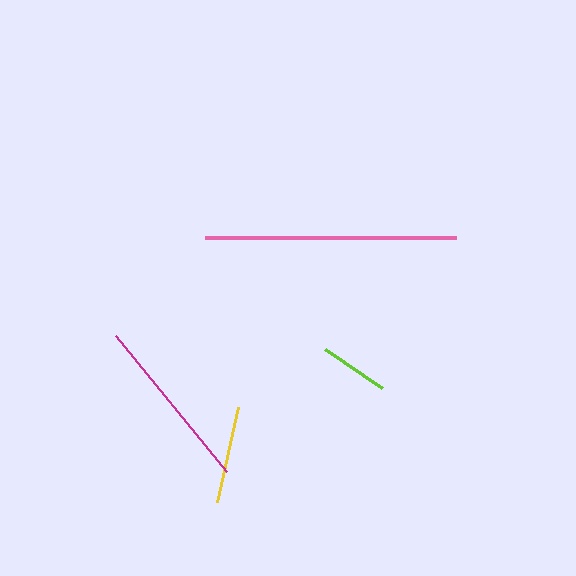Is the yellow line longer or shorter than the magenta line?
The magenta line is longer than the yellow line.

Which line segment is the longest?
The pink line is the longest at approximately 251 pixels.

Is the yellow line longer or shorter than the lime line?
The yellow line is longer than the lime line.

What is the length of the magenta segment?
The magenta segment is approximately 176 pixels long.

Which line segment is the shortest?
The lime line is the shortest at approximately 69 pixels.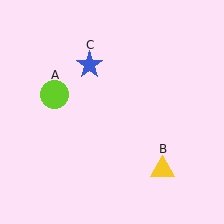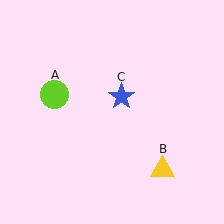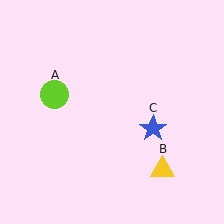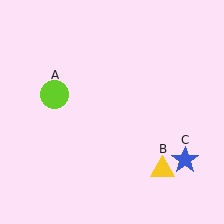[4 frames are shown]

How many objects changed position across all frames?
1 object changed position: blue star (object C).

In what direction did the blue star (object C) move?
The blue star (object C) moved down and to the right.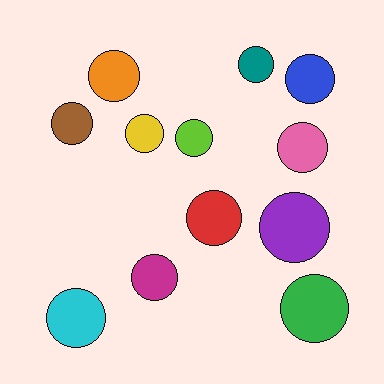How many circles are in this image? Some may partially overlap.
There are 12 circles.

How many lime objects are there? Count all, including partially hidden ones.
There is 1 lime object.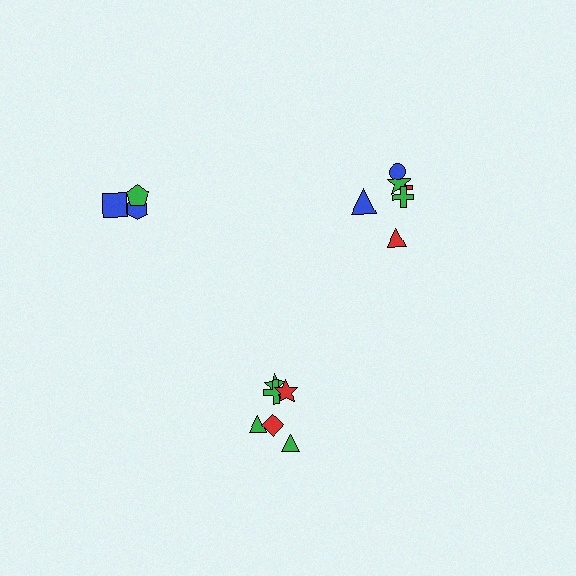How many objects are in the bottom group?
There are 6 objects.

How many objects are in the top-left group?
There are 3 objects.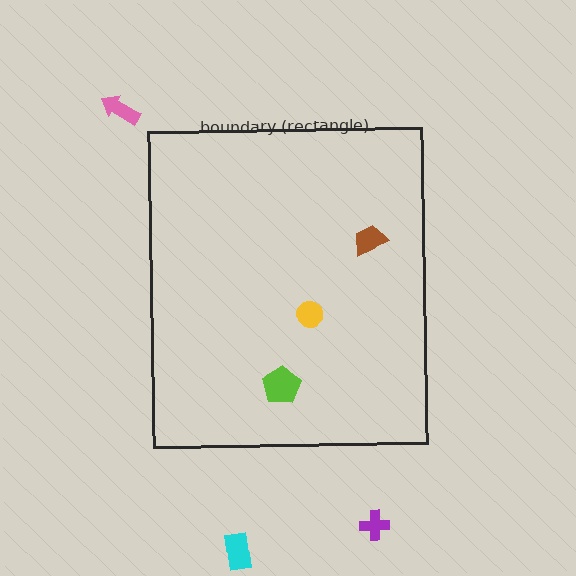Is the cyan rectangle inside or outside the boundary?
Outside.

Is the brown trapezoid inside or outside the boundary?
Inside.